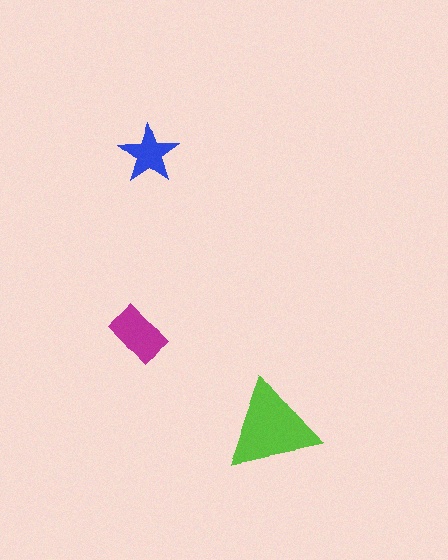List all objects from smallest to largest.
The blue star, the magenta rectangle, the lime triangle.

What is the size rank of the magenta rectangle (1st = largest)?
2nd.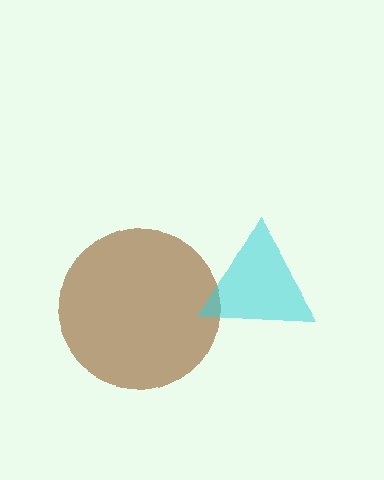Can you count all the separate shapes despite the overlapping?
Yes, there are 2 separate shapes.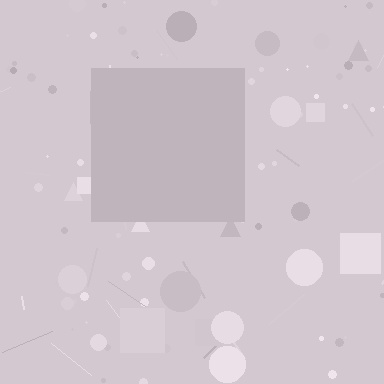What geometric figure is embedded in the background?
A square is embedded in the background.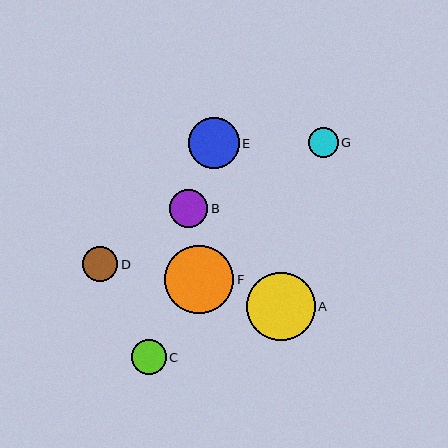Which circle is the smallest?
Circle G is the smallest with a size of approximately 30 pixels.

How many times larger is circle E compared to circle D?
Circle E is approximately 1.5 times the size of circle D.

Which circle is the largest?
Circle F is the largest with a size of approximately 69 pixels.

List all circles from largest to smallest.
From largest to smallest: F, A, E, B, D, C, G.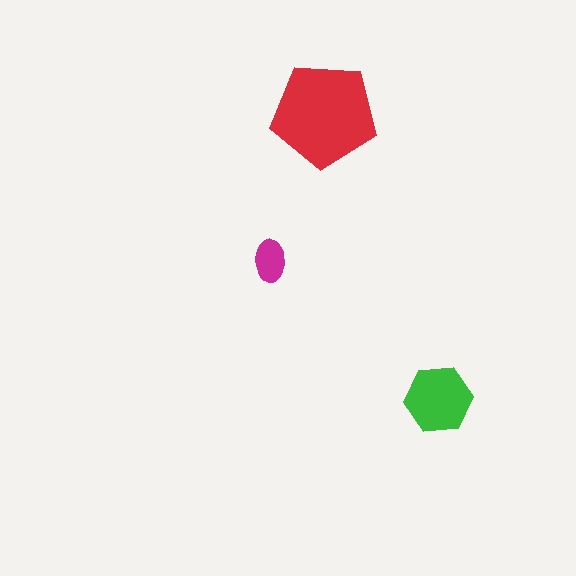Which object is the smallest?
The magenta ellipse.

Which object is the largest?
The red pentagon.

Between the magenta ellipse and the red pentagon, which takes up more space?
The red pentagon.